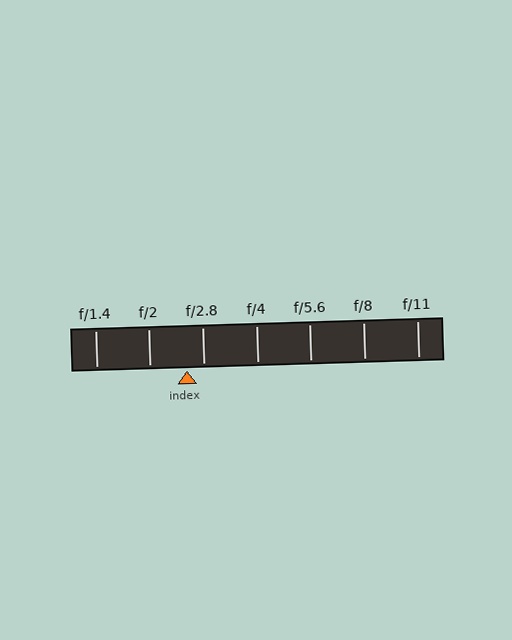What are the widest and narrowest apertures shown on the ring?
The widest aperture shown is f/1.4 and the narrowest is f/11.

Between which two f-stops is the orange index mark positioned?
The index mark is between f/2 and f/2.8.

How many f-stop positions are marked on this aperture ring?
There are 7 f-stop positions marked.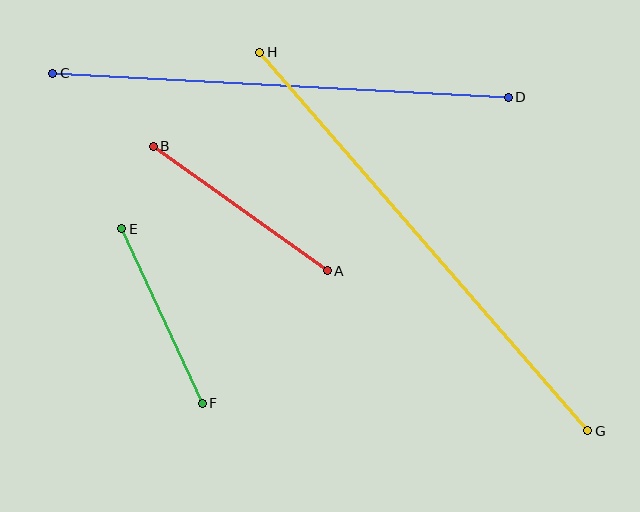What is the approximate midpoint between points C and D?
The midpoint is at approximately (280, 85) pixels.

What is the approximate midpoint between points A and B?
The midpoint is at approximately (240, 209) pixels.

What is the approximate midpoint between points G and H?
The midpoint is at approximately (424, 242) pixels.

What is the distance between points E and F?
The distance is approximately 192 pixels.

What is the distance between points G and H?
The distance is approximately 501 pixels.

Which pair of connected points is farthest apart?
Points G and H are farthest apart.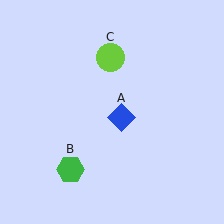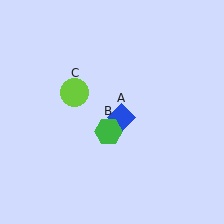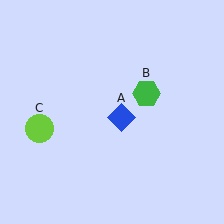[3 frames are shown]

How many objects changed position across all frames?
2 objects changed position: green hexagon (object B), lime circle (object C).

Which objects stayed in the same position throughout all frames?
Blue diamond (object A) remained stationary.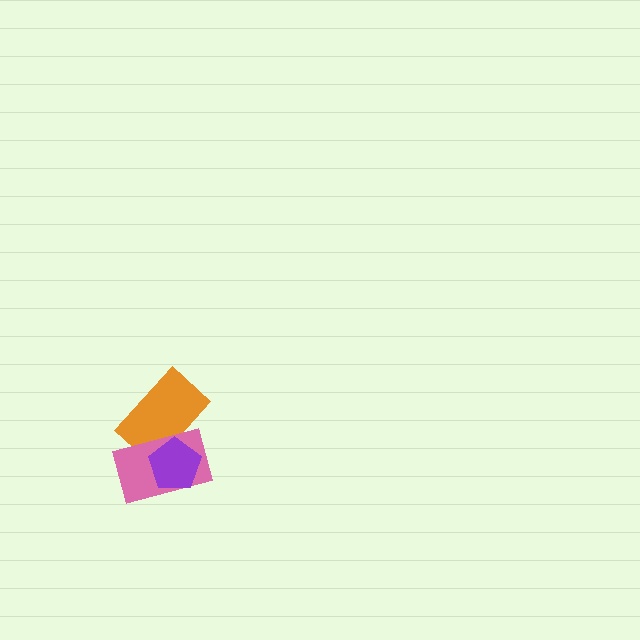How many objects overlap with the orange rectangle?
2 objects overlap with the orange rectangle.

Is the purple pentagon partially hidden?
No, no other shape covers it.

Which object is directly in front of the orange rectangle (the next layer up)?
The pink rectangle is directly in front of the orange rectangle.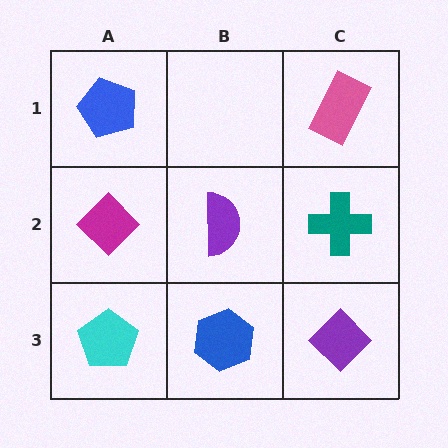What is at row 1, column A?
A blue pentagon.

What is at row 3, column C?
A purple diamond.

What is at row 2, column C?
A teal cross.